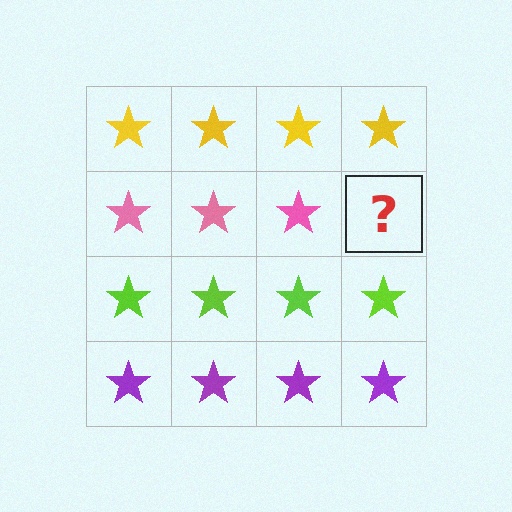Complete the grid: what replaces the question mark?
The question mark should be replaced with a pink star.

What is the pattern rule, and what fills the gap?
The rule is that each row has a consistent color. The gap should be filled with a pink star.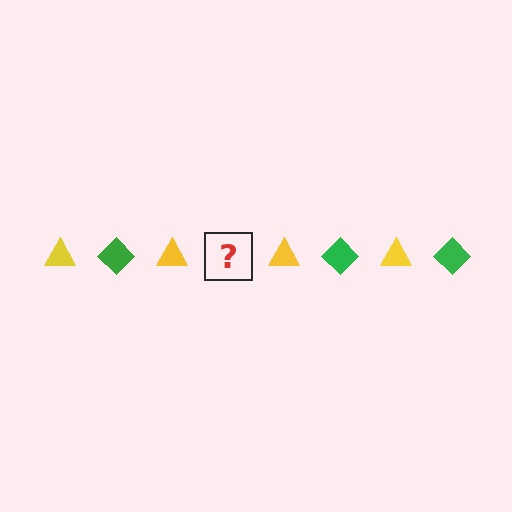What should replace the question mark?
The question mark should be replaced with a green diamond.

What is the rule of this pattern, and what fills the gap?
The rule is that the pattern alternates between yellow triangle and green diamond. The gap should be filled with a green diamond.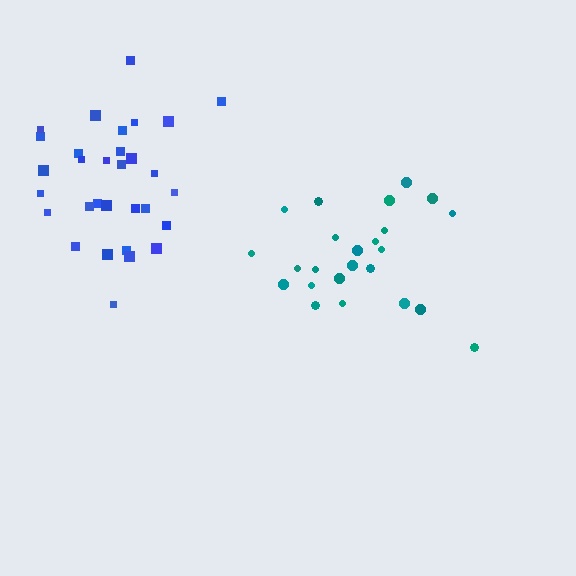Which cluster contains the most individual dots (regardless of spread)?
Blue (32).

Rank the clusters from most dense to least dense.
blue, teal.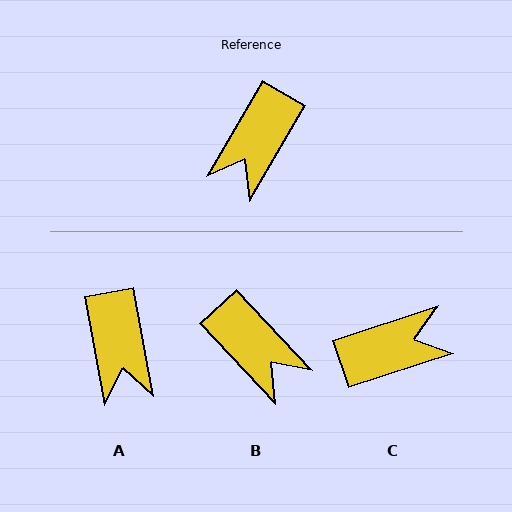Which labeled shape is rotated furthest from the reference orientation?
C, about 138 degrees away.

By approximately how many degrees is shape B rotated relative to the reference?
Approximately 73 degrees counter-clockwise.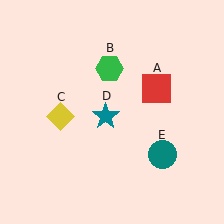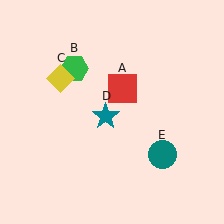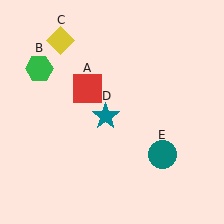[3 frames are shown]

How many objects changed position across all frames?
3 objects changed position: red square (object A), green hexagon (object B), yellow diamond (object C).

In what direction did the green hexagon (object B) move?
The green hexagon (object B) moved left.